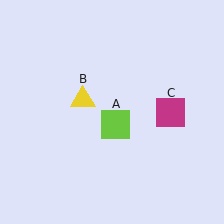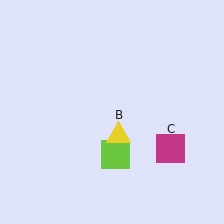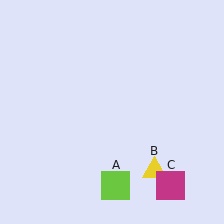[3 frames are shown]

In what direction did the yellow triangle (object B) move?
The yellow triangle (object B) moved down and to the right.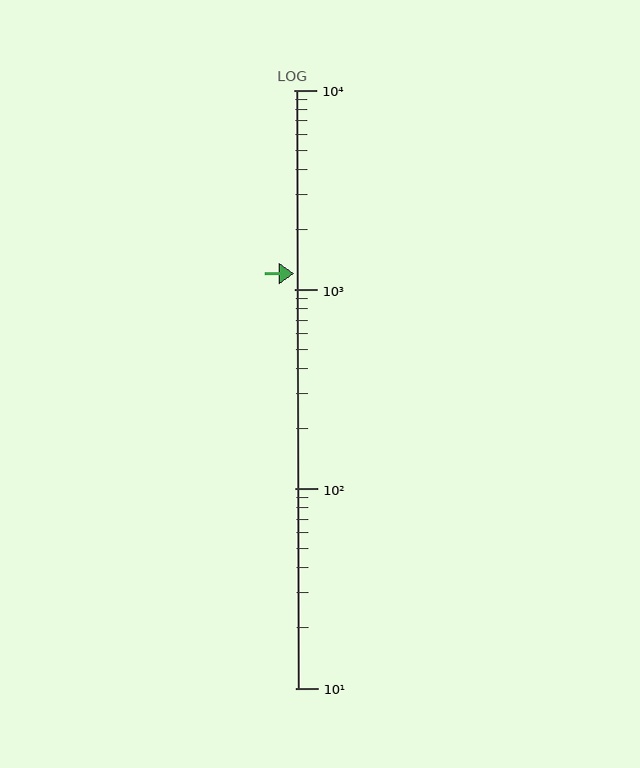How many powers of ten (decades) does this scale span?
The scale spans 3 decades, from 10 to 10000.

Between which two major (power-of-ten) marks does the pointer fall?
The pointer is between 1000 and 10000.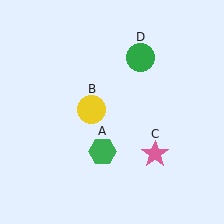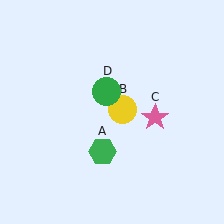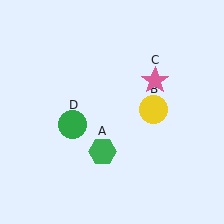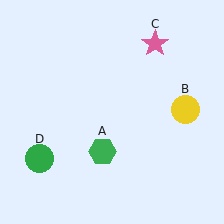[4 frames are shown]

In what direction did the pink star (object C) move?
The pink star (object C) moved up.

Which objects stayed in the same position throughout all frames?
Green hexagon (object A) remained stationary.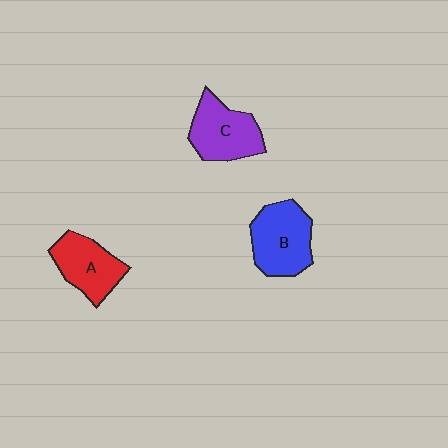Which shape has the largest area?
Shape B (blue).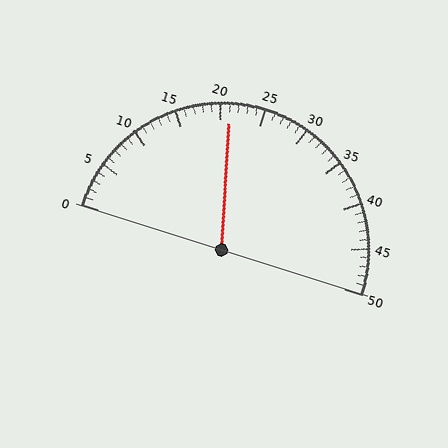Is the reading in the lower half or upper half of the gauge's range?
The reading is in the lower half of the range (0 to 50).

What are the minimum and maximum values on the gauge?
The gauge ranges from 0 to 50.